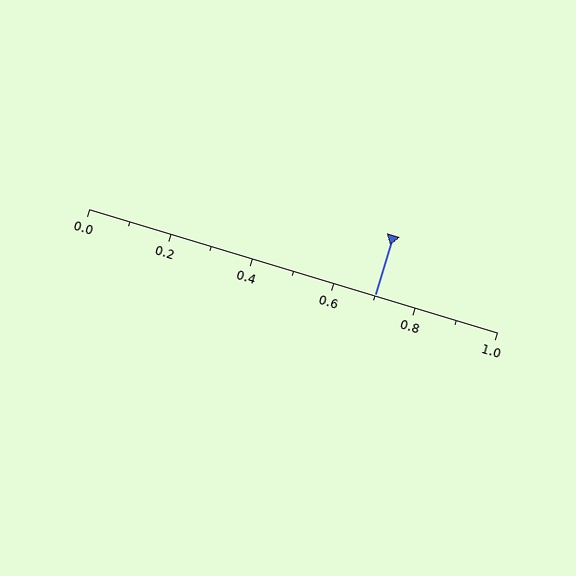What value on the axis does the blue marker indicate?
The marker indicates approximately 0.7.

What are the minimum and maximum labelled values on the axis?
The axis runs from 0.0 to 1.0.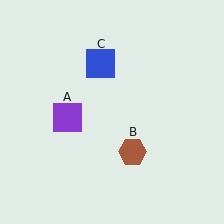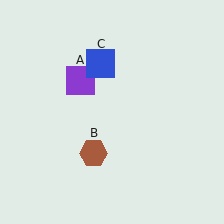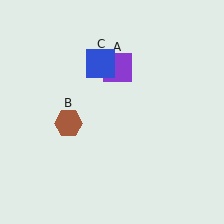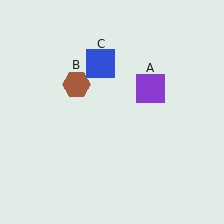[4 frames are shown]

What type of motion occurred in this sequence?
The purple square (object A), brown hexagon (object B) rotated clockwise around the center of the scene.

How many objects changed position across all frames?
2 objects changed position: purple square (object A), brown hexagon (object B).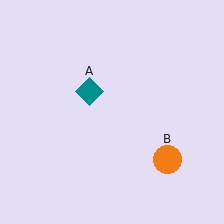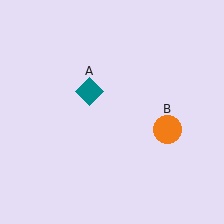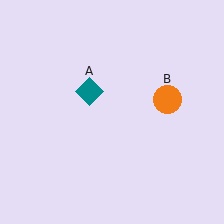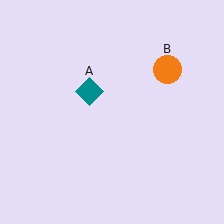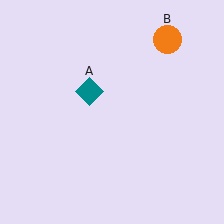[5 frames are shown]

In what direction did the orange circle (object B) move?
The orange circle (object B) moved up.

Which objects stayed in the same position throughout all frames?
Teal diamond (object A) remained stationary.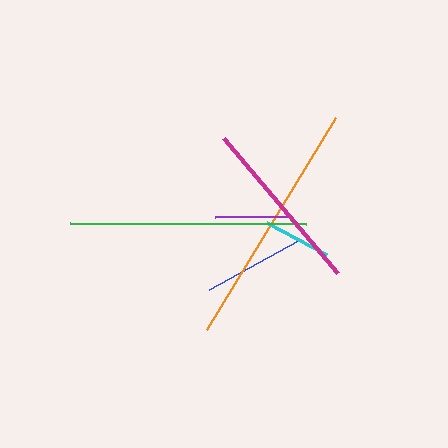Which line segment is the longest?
The orange line is the longest at approximately 249 pixels.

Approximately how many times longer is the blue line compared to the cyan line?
The blue line is approximately 1.5 times the length of the cyan line.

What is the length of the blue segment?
The blue segment is approximately 102 pixels long.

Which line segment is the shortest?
The cyan line is the shortest at approximately 68 pixels.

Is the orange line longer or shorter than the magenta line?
The orange line is longer than the magenta line.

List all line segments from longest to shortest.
From longest to shortest: orange, green, magenta, blue, purple, cyan.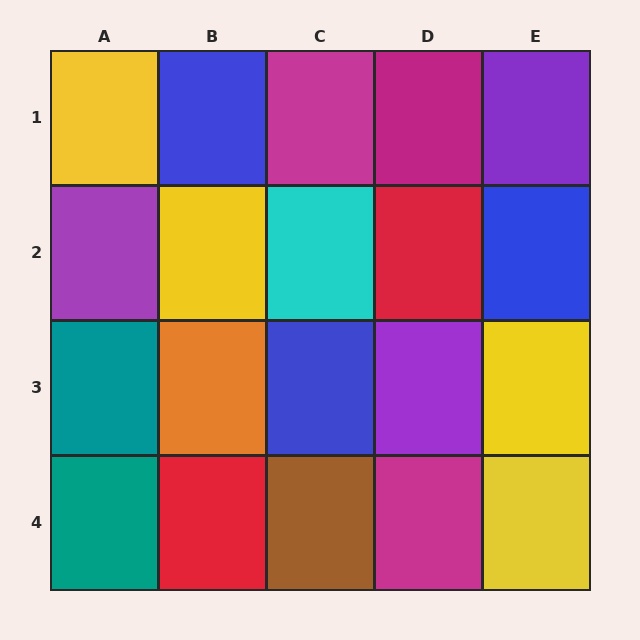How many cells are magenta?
3 cells are magenta.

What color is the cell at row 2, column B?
Yellow.